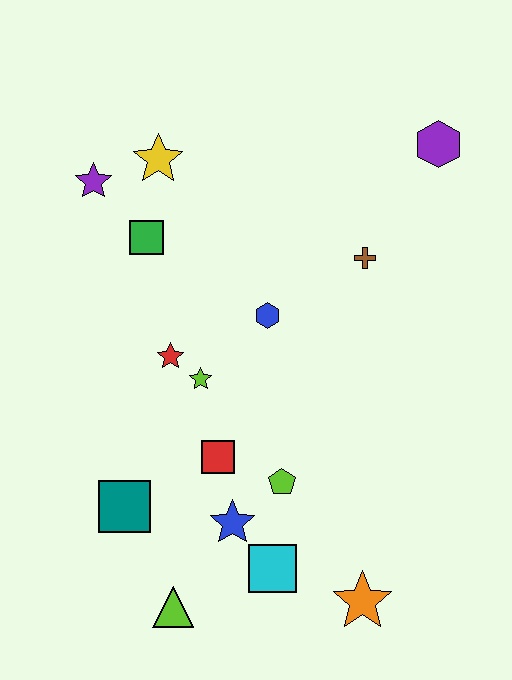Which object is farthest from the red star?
The purple hexagon is farthest from the red star.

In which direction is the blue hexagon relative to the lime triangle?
The blue hexagon is above the lime triangle.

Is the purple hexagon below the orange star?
No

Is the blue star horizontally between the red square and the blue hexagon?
Yes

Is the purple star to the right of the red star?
No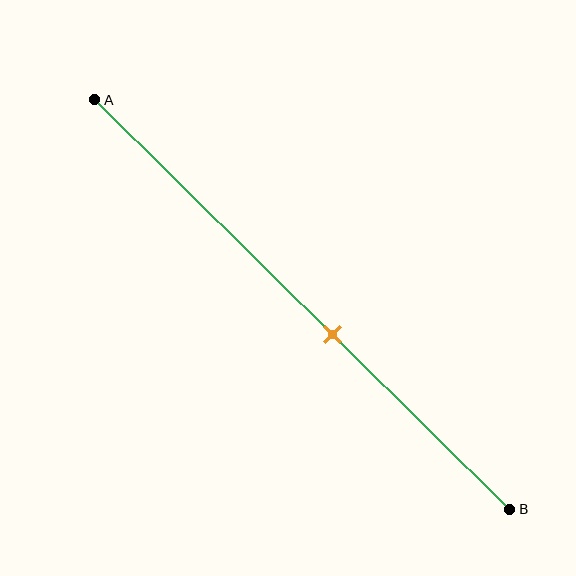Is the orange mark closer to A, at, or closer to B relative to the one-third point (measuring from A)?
The orange mark is closer to point B than the one-third point of segment AB.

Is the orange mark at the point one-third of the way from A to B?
No, the mark is at about 55% from A, not at the 33% one-third point.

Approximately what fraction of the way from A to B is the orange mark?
The orange mark is approximately 55% of the way from A to B.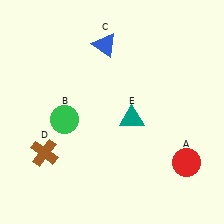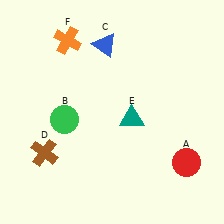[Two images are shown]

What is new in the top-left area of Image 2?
An orange cross (F) was added in the top-left area of Image 2.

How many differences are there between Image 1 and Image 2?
There is 1 difference between the two images.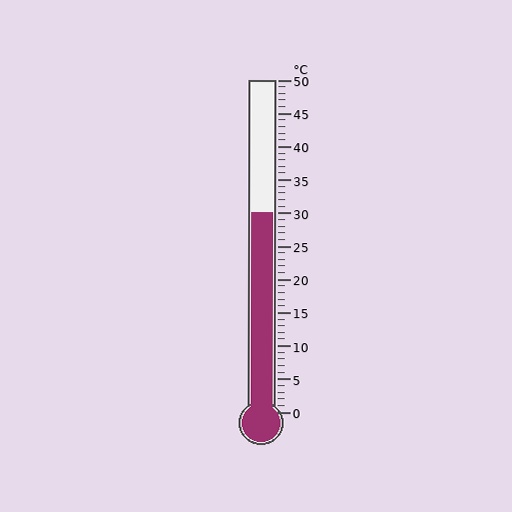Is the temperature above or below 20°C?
The temperature is above 20°C.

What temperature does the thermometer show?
The thermometer shows approximately 30°C.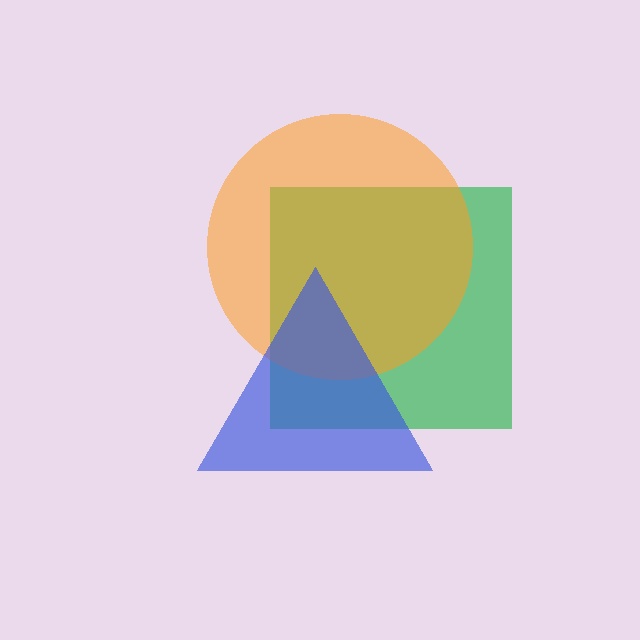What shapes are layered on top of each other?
The layered shapes are: a green square, an orange circle, a blue triangle.